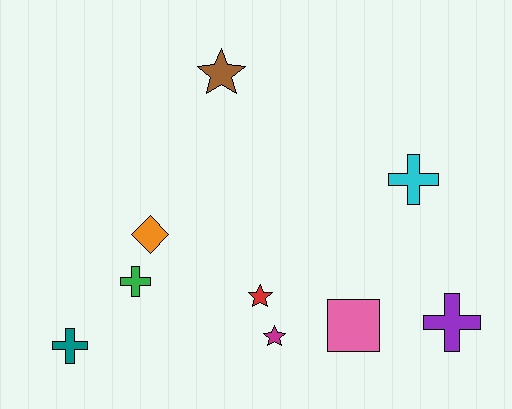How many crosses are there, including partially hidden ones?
There are 4 crosses.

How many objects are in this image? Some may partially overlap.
There are 9 objects.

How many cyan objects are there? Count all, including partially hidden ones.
There is 1 cyan object.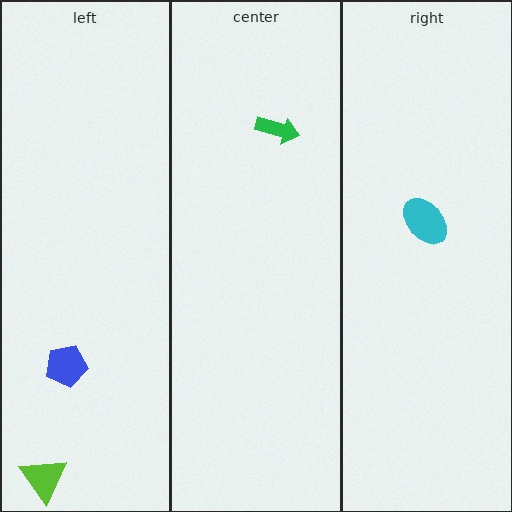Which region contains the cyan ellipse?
The right region.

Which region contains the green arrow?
The center region.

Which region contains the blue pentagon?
The left region.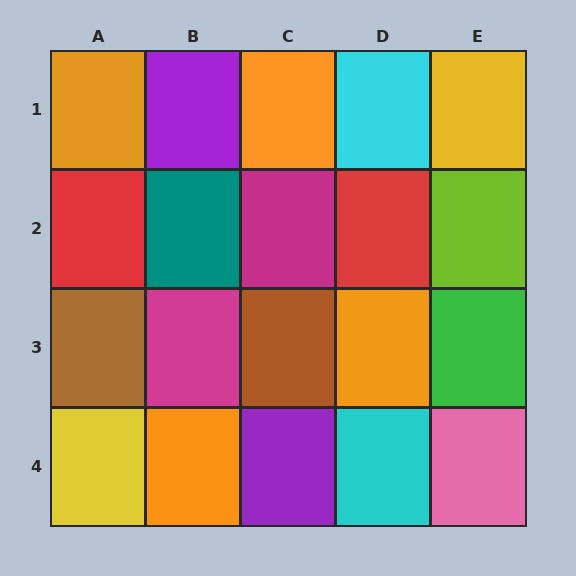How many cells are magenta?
2 cells are magenta.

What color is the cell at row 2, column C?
Magenta.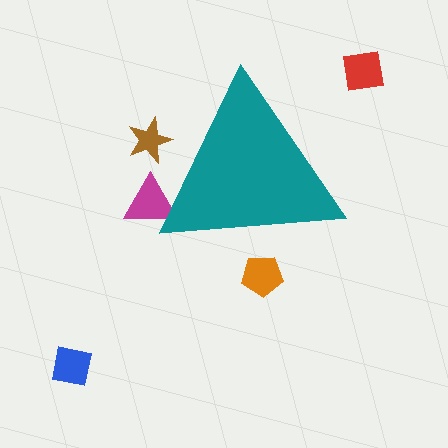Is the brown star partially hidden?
Yes, the brown star is partially hidden behind the teal triangle.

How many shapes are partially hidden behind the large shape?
3 shapes are partially hidden.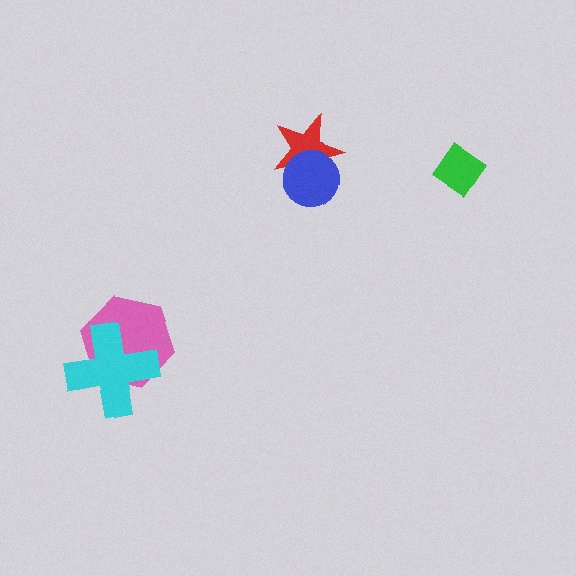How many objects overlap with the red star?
1 object overlaps with the red star.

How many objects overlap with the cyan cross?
1 object overlaps with the cyan cross.